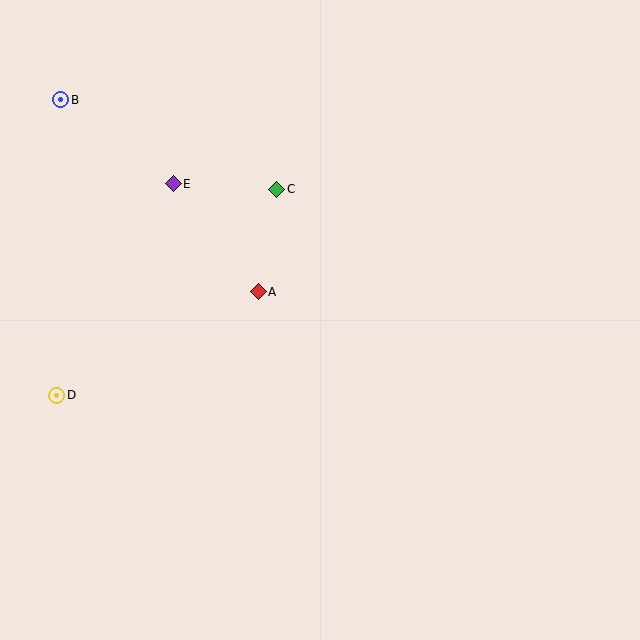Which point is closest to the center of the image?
Point A at (258, 292) is closest to the center.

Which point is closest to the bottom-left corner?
Point D is closest to the bottom-left corner.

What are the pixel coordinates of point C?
Point C is at (277, 189).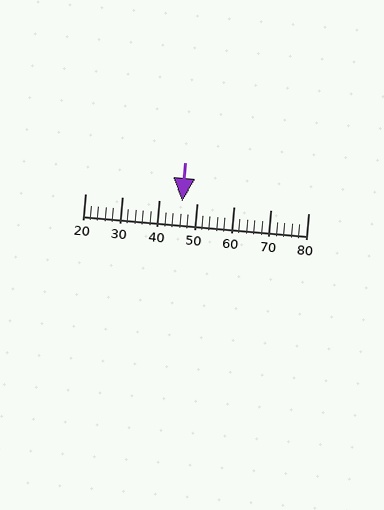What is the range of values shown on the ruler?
The ruler shows values from 20 to 80.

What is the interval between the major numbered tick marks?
The major tick marks are spaced 10 units apart.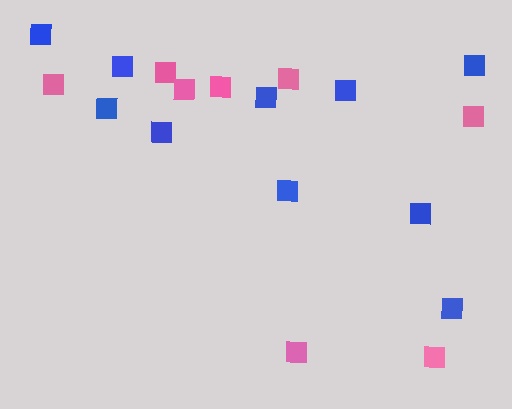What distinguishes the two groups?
There are 2 groups: one group of pink squares (8) and one group of blue squares (10).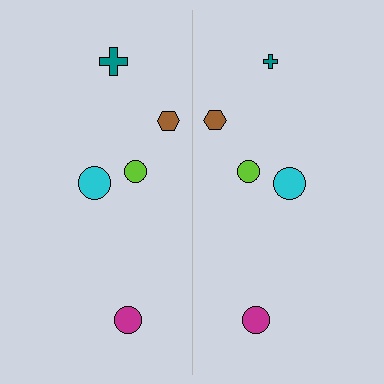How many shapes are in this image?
There are 10 shapes in this image.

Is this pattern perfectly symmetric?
No, the pattern is not perfectly symmetric. The teal cross on the right side has a different size than its mirror counterpart.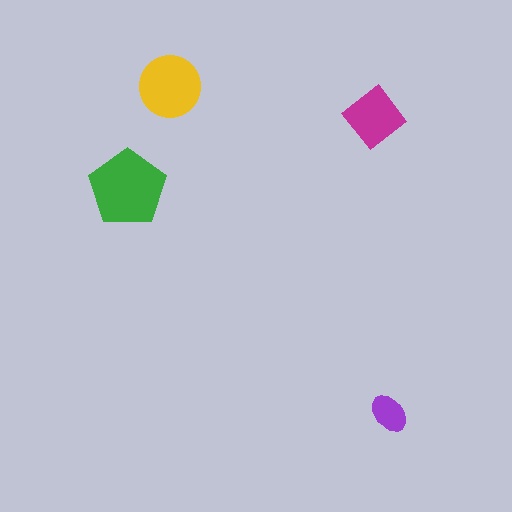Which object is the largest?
The green pentagon.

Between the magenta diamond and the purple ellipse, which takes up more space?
The magenta diamond.